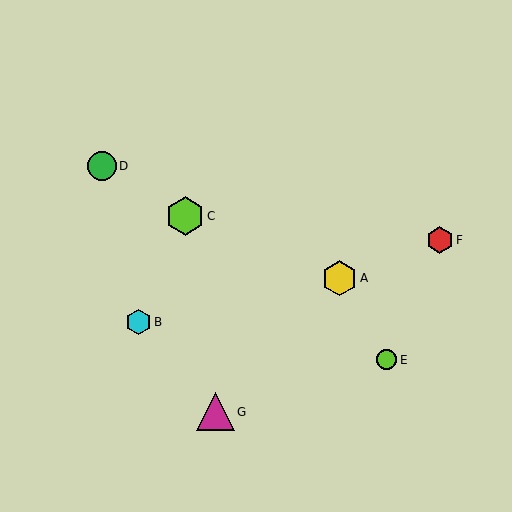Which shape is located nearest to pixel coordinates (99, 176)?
The green circle (labeled D) at (102, 166) is nearest to that location.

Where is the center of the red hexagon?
The center of the red hexagon is at (440, 240).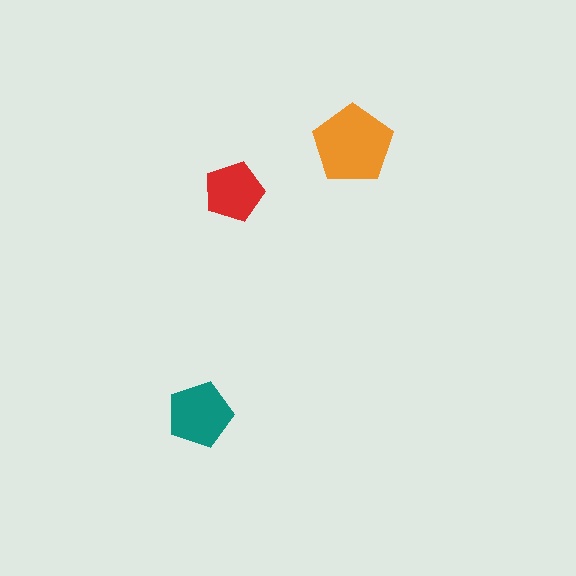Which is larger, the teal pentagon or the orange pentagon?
The orange one.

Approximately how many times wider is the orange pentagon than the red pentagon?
About 1.5 times wider.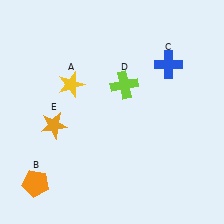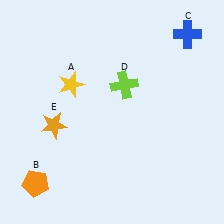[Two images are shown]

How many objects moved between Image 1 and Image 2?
1 object moved between the two images.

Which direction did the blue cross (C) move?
The blue cross (C) moved up.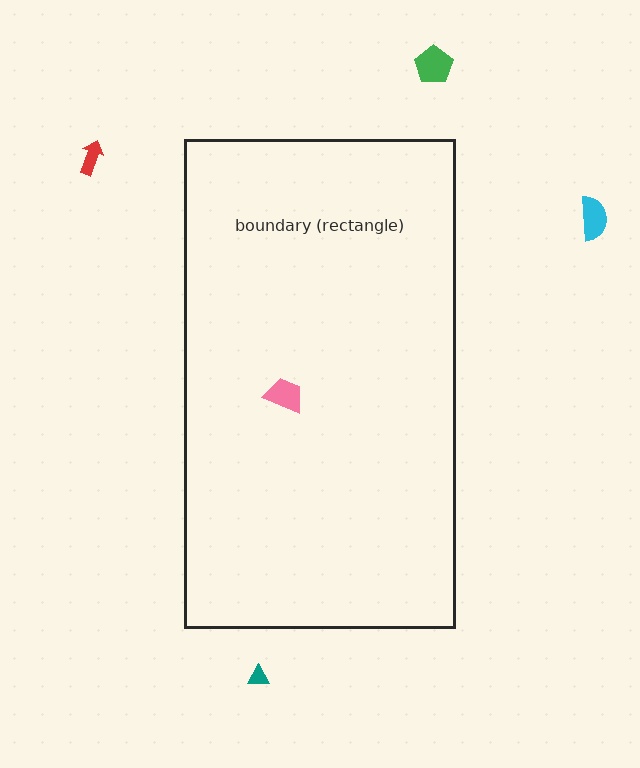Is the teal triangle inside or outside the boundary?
Outside.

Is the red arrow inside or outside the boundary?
Outside.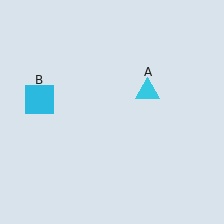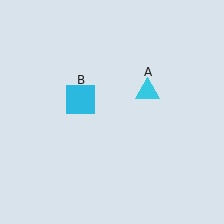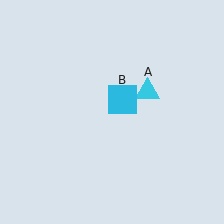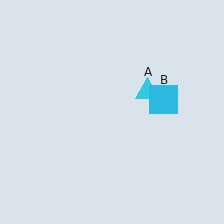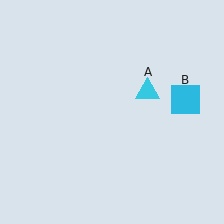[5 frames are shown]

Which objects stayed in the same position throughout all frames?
Cyan triangle (object A) remained stationary.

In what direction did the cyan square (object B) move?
The cyan square (object B) moved right.